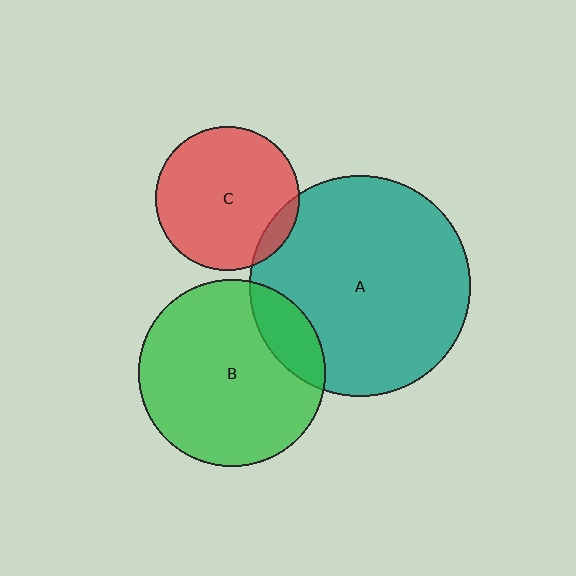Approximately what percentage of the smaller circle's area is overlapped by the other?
Approximately 15%.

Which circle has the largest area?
Circle A (teal).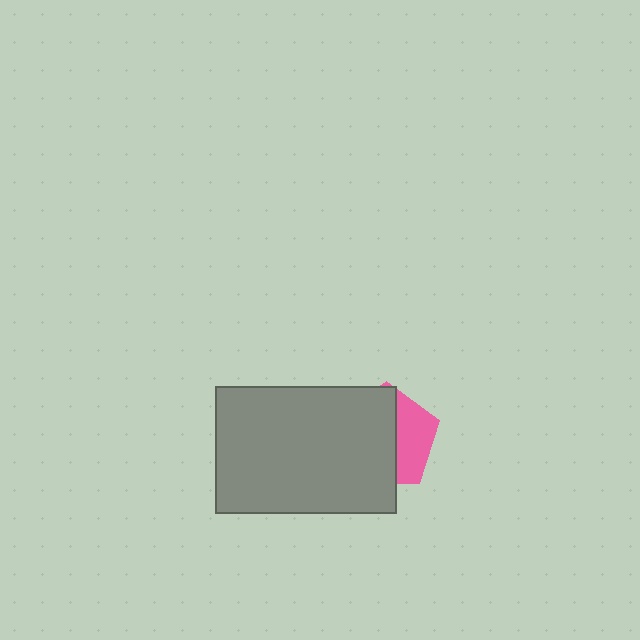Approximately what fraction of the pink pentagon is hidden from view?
Roughly 64% of the pink pentagon is hidden behind the gray rectangle.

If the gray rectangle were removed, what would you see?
You would see the complete pink pentagon.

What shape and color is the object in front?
The object in front is a gray rectangle.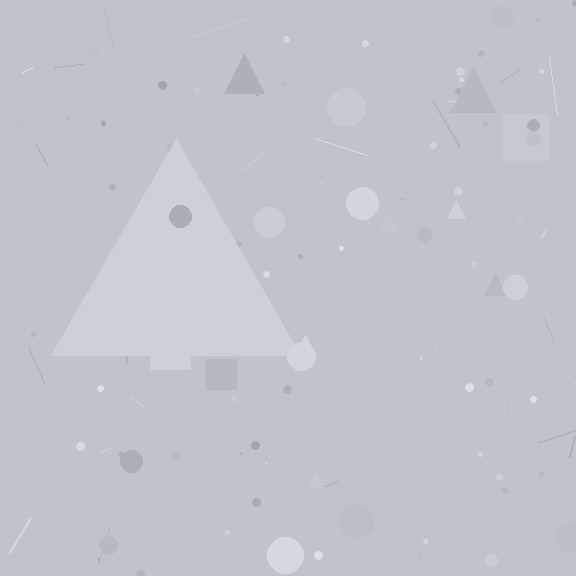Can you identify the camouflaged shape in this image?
The camouflaged shape is a triangle.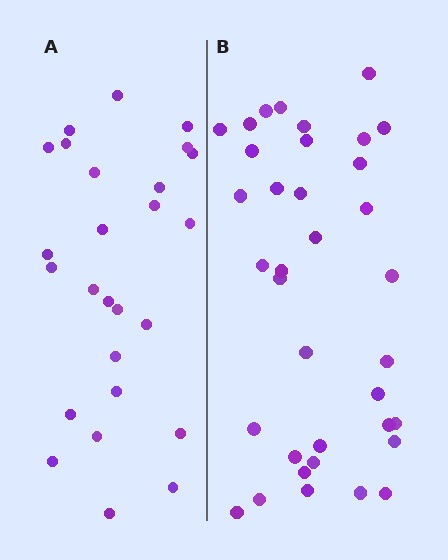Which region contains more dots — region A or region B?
Region B (the right region) has more dots.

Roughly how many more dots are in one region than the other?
Region B has roughly 10 or so more dots than region A.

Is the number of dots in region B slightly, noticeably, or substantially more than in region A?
Region B has noticeably more, but not dramatically so. The ratio is roughly 1.4 to 1.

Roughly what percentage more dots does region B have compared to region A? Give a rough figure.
About 40% more.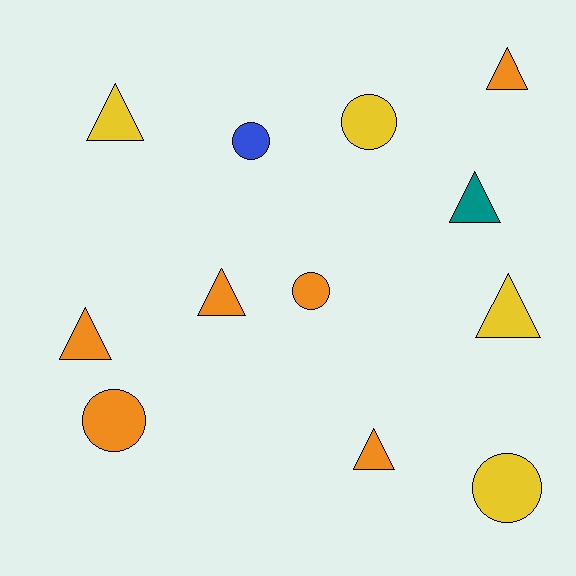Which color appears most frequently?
Orange, with 6 objects.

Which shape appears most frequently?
Triangle, with 7 objects.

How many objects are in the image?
There are 12 objects.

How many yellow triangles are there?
There are 2 yellow triangles.